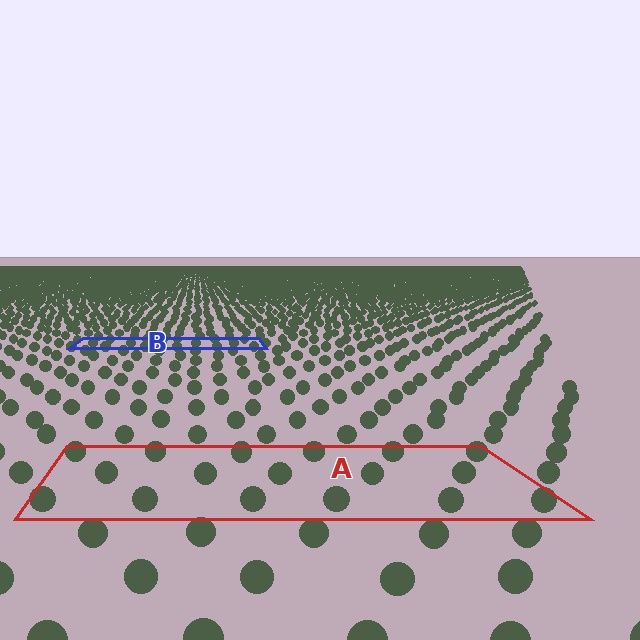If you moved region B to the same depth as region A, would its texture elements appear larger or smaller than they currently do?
They would appear larger. At a closer depth, the same texture elements are projected at a bigger on-screen size.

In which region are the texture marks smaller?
The texture marks are smaller in region B, because it is farther away.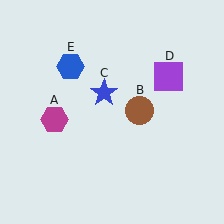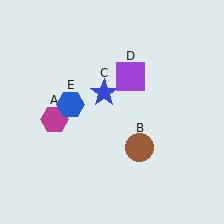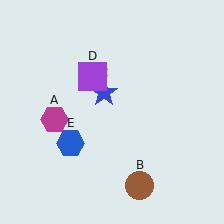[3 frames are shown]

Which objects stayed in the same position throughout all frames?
Magenta hexagon (object A) and blue star (object C) remained stationary.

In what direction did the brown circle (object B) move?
The brown circle (object B) moved down.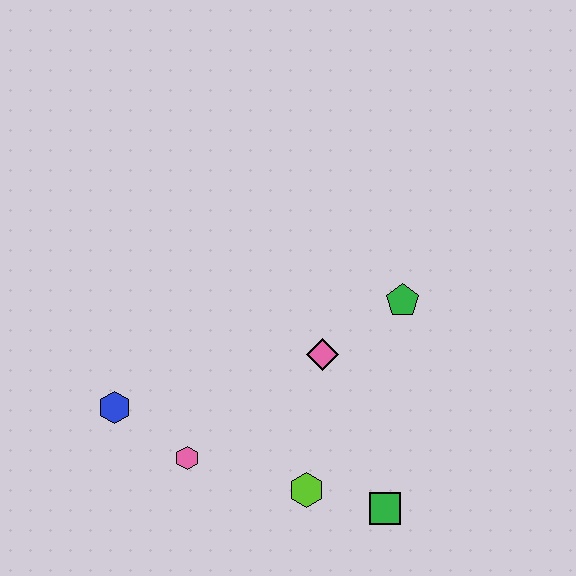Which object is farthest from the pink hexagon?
The green pentagon is farthest from the pink hexagon.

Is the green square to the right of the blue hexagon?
Yes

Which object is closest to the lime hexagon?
The green square is closest to the lime hexagon.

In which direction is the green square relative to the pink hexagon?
The green square is to the right of the pink hexagon.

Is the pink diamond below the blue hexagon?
No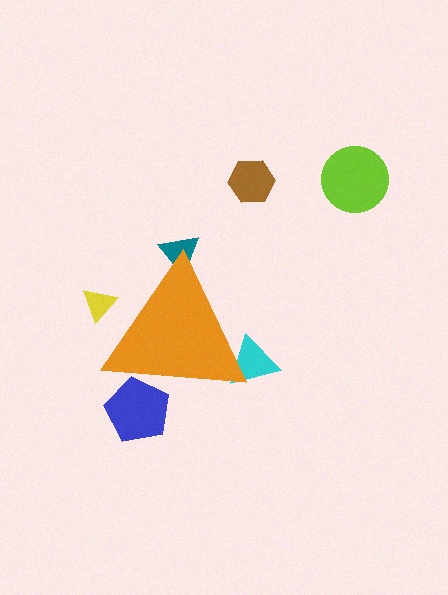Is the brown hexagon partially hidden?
No, the brown hexagon is fully visible.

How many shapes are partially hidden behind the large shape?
4 shapes are partially hidden.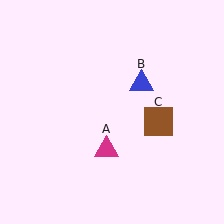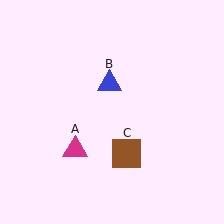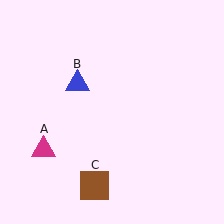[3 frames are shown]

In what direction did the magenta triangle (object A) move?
The magenta triangle (object A) moved left.